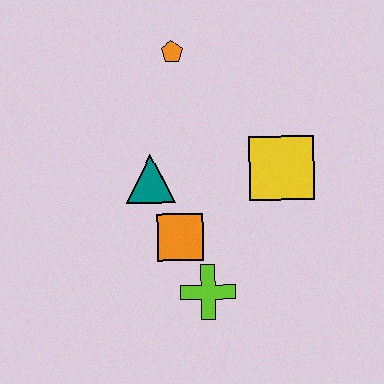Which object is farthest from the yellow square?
The orange pentagon is farthest from the yellow square.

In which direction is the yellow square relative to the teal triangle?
The yellow square is to the right of the teal triangle.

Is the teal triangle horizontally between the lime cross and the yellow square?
No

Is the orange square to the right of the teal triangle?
Yes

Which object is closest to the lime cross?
The orange square is closest to the lime cross.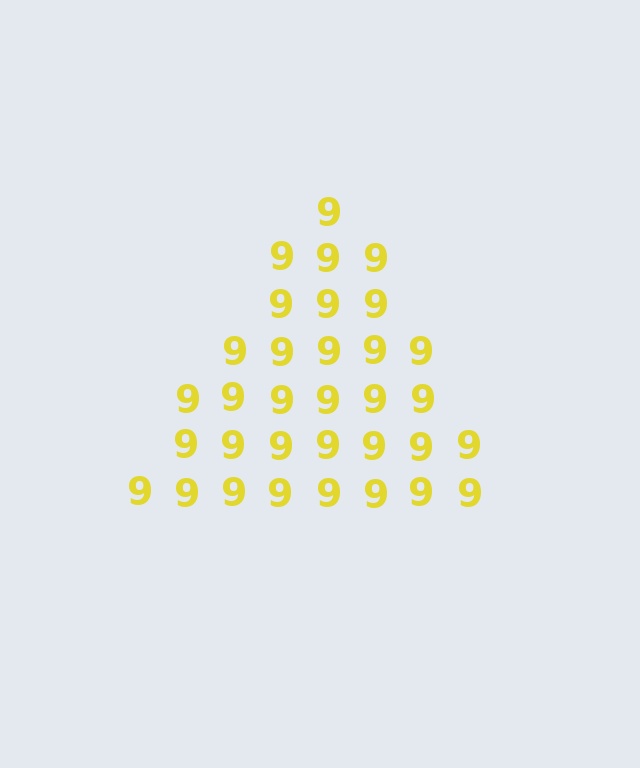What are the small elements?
The small elements are digit 9's.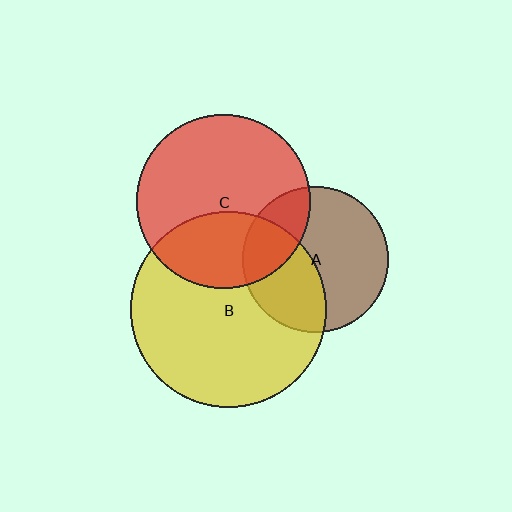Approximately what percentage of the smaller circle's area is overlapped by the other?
Approximately 40%.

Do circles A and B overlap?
Yes.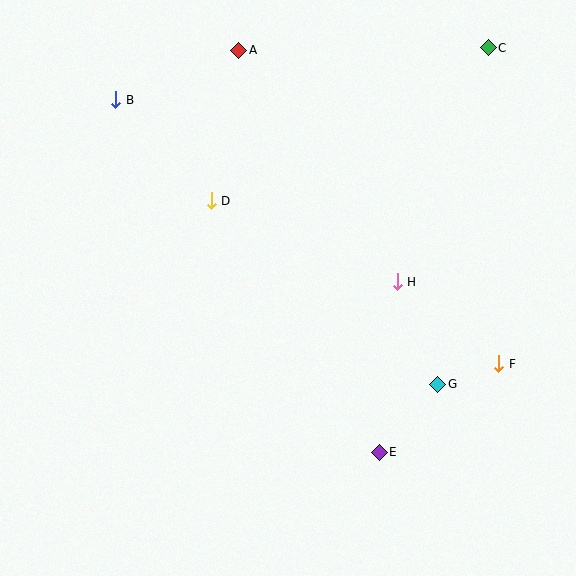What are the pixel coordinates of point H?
Point H is at (397, 282).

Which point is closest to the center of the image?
Point H at (397, 282) is closest to the center.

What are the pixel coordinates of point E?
Point E is at (379, 452).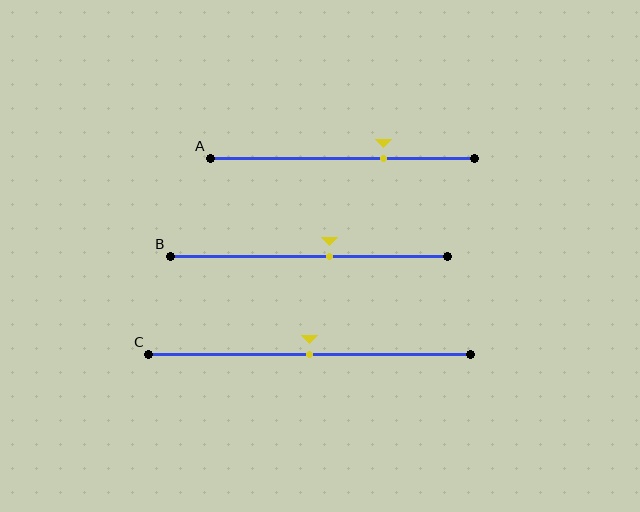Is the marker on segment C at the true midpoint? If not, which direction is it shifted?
Yes, the marker on segment C is at the true midpoint.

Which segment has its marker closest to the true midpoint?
Segment C has its marker closest to the true midpoint.